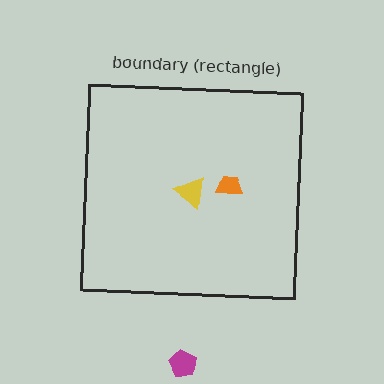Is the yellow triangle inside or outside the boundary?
Inside.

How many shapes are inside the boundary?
2 inside, 1 outside.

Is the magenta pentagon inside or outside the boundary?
Outside.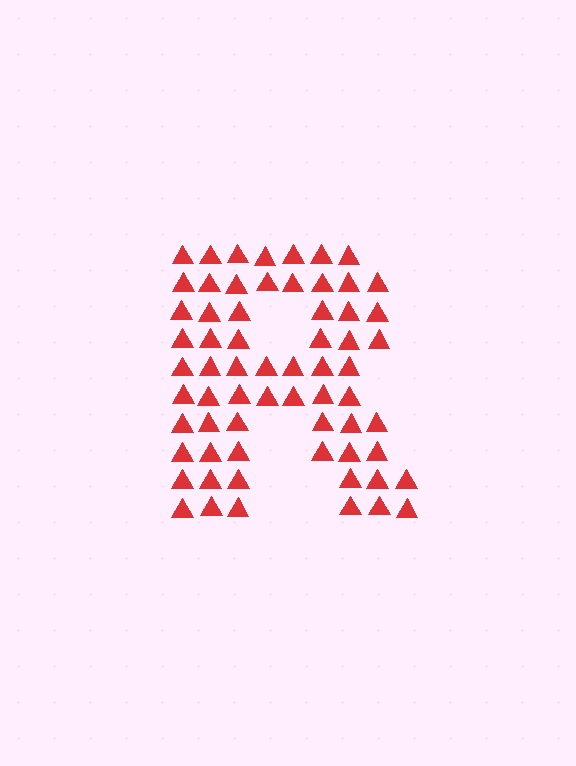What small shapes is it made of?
It is made of small triangles.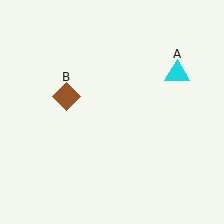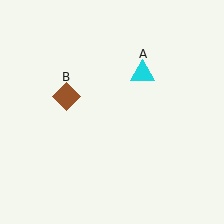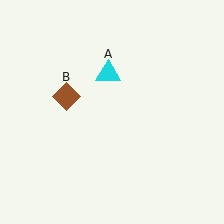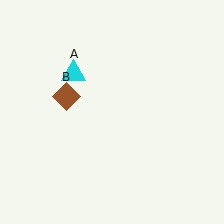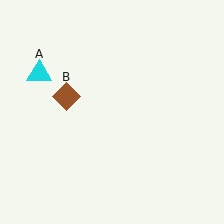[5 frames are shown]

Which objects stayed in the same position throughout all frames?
Brown diamond (object B) remained stationary.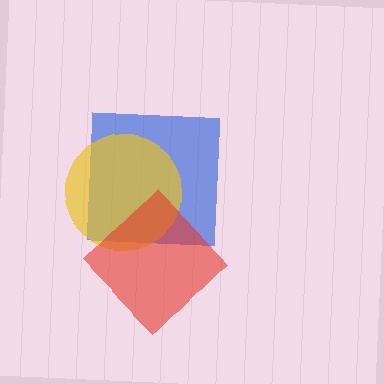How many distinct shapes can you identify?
There are 3 distinct shapes: a blue square, a yellow circle, a red diamond.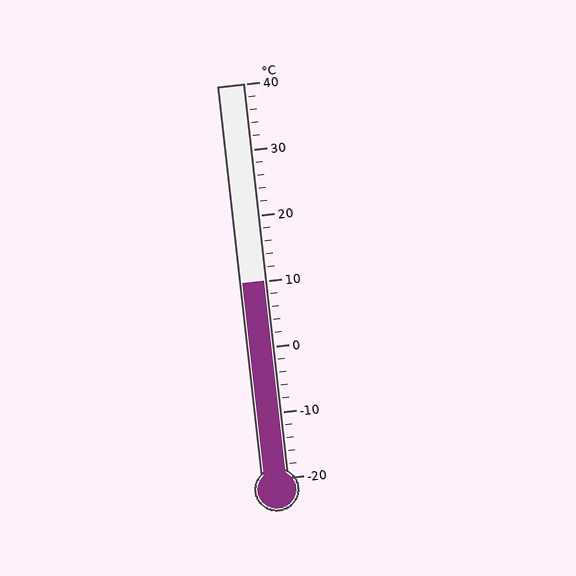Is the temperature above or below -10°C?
The temperature is above -10°C.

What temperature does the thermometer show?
The thermometer shows approximately 10°C.